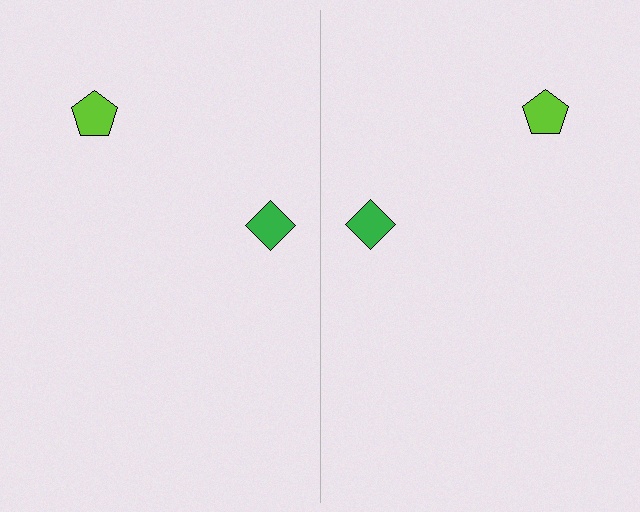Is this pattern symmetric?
Yes, this pattern has bilateral (reflection) symmetry.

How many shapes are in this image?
There are 4 shapes in this image.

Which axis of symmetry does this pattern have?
The pattern has a vertical axis of symmetry running through the center of the image.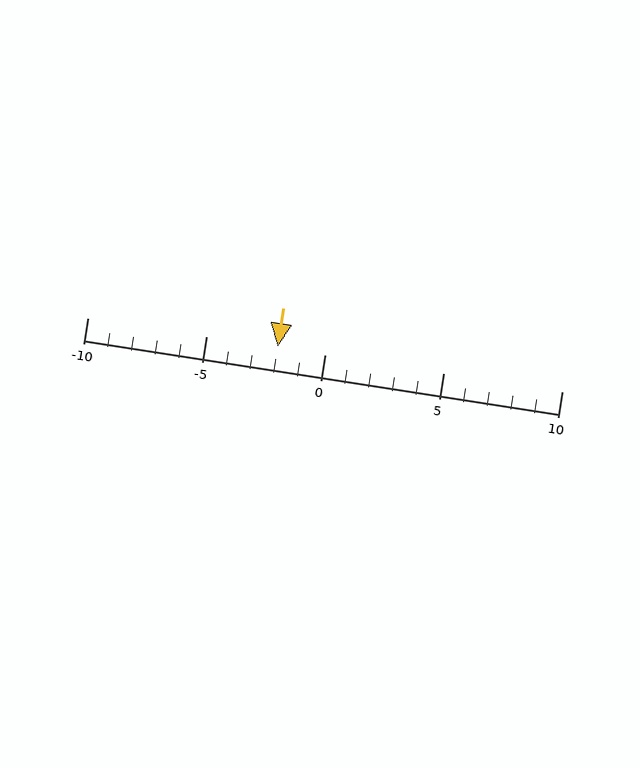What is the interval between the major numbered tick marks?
The major tick marks are spaced 5 units apart.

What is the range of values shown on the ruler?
The ruler shows values from -10 to 10.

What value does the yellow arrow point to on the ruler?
The yellow arrow points to approximately -2.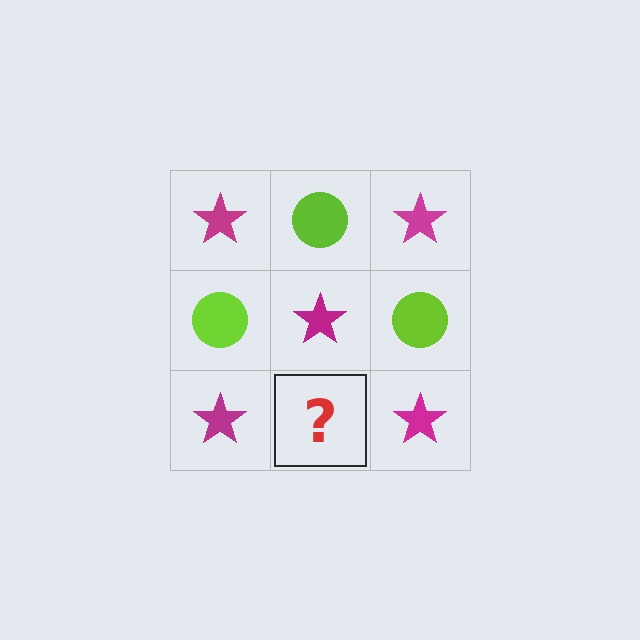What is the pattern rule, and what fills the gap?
The rule is that it alternates magenta star and lime circle in a checkerboard pattern. The gap should be filled with a lime circle.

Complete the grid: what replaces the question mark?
The question mark should be replaced with a lime circle.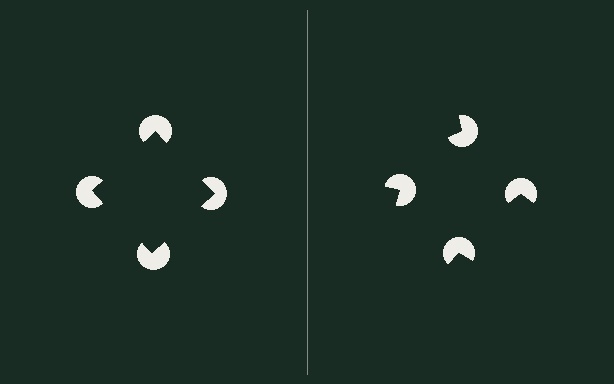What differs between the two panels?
The pac-man discs are positioned identically on both sides; only the wedge orientations differ. On the left they align to a square; on the right they are misaligned.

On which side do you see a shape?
An illusory square appears on the left side. On the right side the wedge cuts are rotated, so no coherent shape forms.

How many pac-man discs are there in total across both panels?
8 — 4 on each side.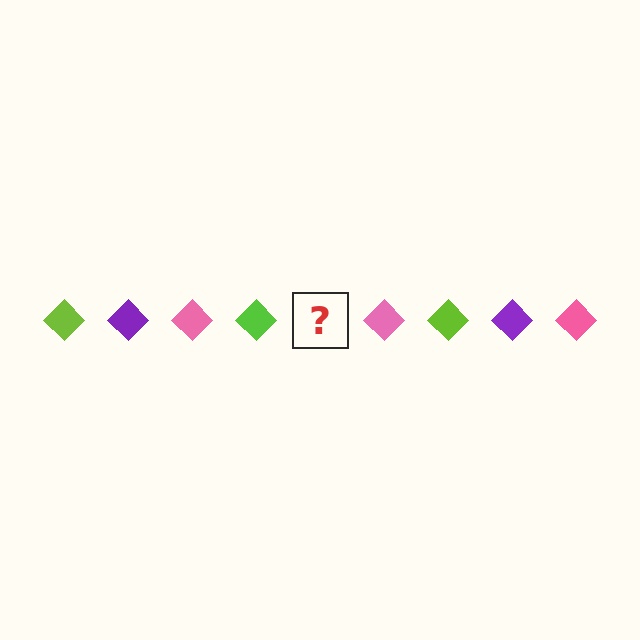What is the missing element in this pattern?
The missing element is a purple diamond.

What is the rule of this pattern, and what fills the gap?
The rule is that the pattern cycles through lime, purple, pink diamonds. The gap should be filled with a purple diamond.